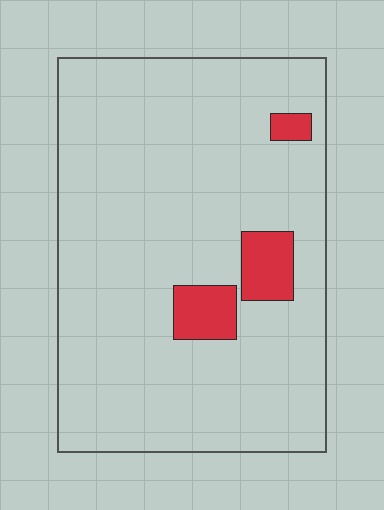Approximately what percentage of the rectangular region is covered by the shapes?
Approximately 10%.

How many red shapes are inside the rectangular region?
3.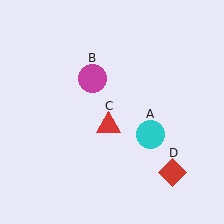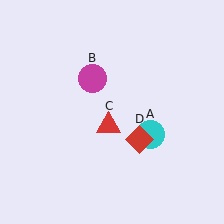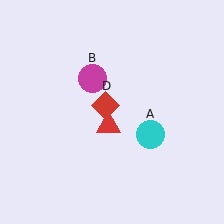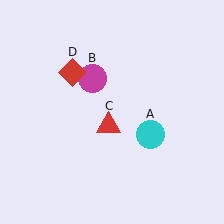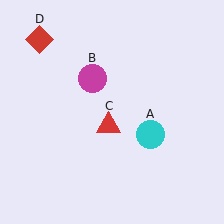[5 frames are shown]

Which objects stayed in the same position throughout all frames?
Cyan circle (object A) and magenta circle (object B) and red triangle (object C) remained stationary.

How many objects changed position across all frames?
1 object changed position: red diamond (object D).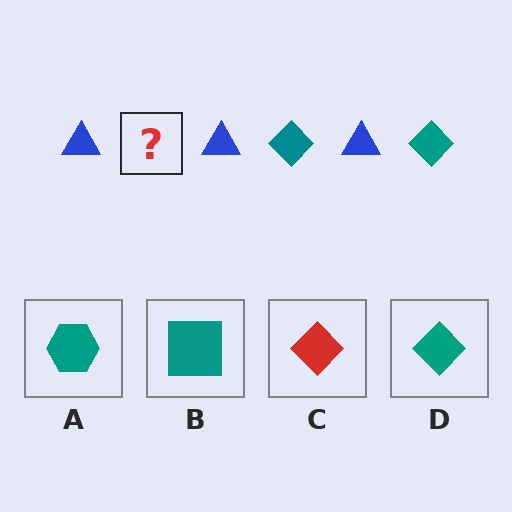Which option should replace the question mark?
Option D.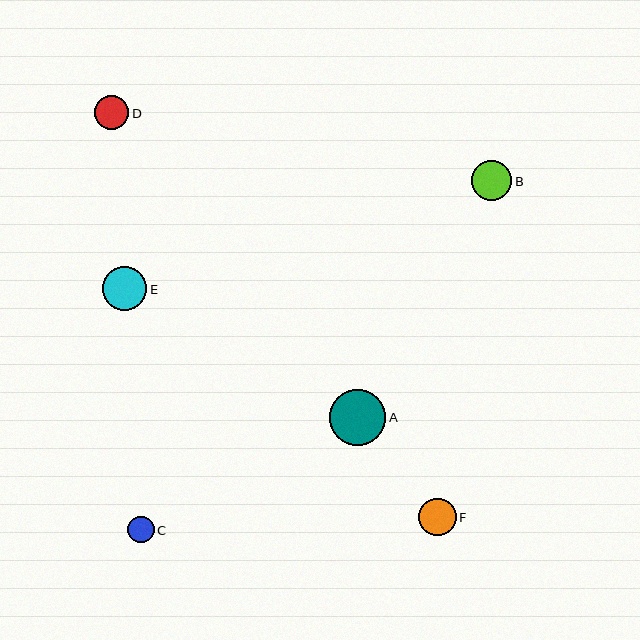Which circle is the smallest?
Circle C is the smallest with a size of approximately 26 pixels.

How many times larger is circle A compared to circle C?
Circle A is approximately 2.1 times the size of circle C.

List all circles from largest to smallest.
From largest to smallest: A, E, B, F, D, C.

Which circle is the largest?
Circle A is the largest with a size of approximately 56 pixels.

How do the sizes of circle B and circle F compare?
Circle B and circle F are approximately the same size.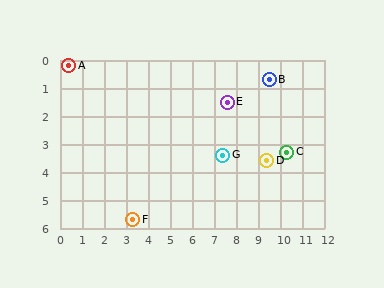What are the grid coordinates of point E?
Point E is at approximately (7.6, 1.5).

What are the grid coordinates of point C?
Point C is at approximately (10.3, 3.3).